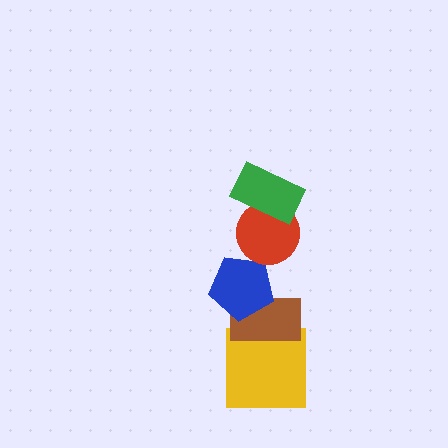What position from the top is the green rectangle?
The green rectangle is 1st from the top.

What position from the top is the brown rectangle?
The brown rectangle is 4th from the top.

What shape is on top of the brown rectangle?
The blue pentagon is on top of the brown rectangle.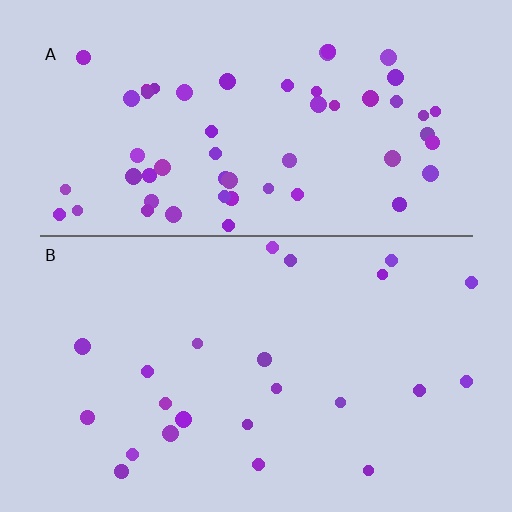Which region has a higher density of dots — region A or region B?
A (the top).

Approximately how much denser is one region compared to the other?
Approximately 2.4× — region A over region B.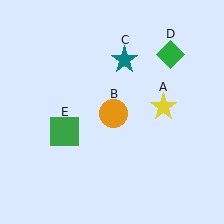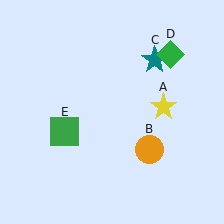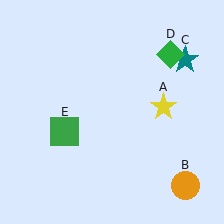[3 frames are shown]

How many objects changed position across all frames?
2 objects changed position: orange circle (object B), teal star (object C).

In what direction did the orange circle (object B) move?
The orange circle (object B) moved down and to the right.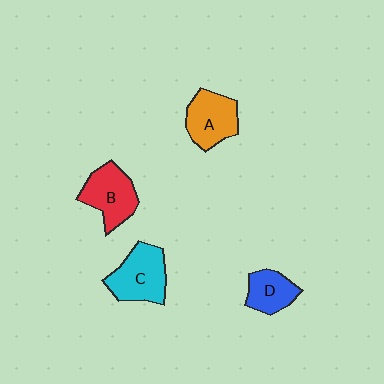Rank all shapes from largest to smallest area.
From largest to smallest: C (cyan), B (red), A (orange), D (blue).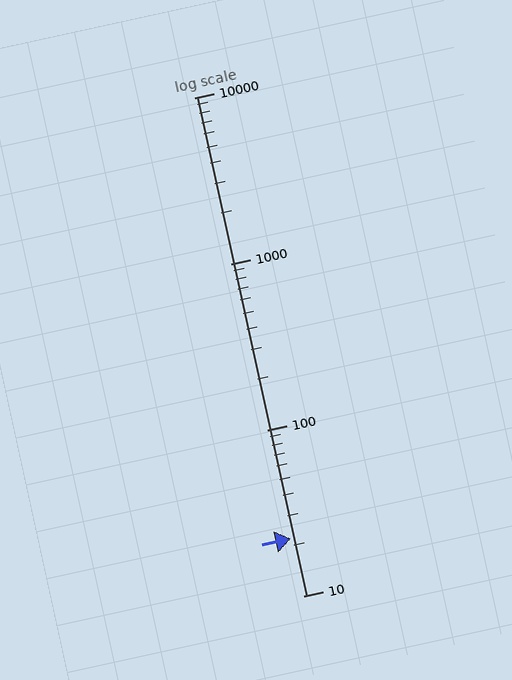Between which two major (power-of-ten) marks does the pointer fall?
The pointer is between 10 and 100.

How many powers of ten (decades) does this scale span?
The scale spans 3 decades, from 10 to 10000.